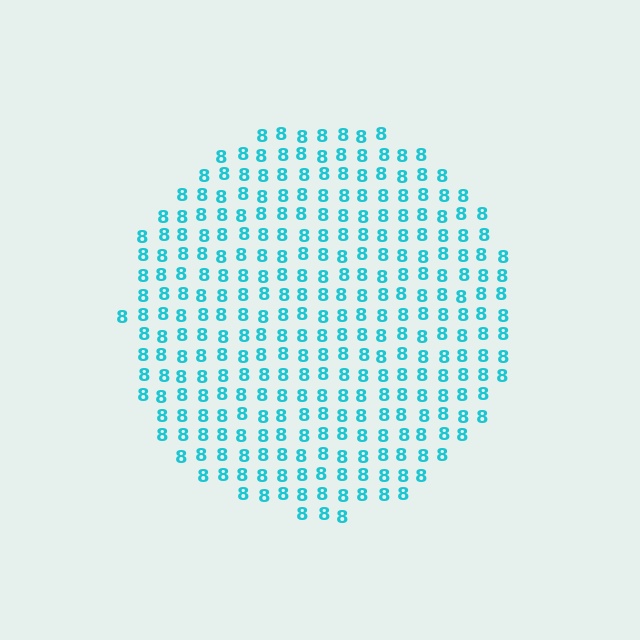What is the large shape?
The large shape is a circle.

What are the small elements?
The small elements are digit 8's.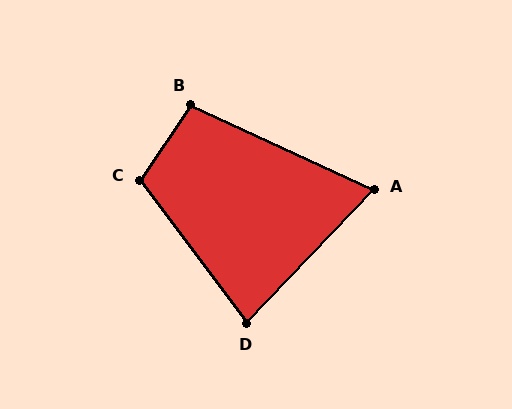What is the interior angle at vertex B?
Approximately 99 degrees (obtuse).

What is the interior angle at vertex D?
Approximately 81 degrees (acute).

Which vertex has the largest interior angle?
C, at approximately 109 degrees.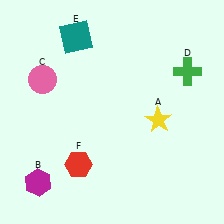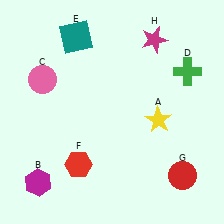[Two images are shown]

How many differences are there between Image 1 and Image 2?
There are 2 differences between the two images.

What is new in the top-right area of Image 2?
A magenta star (H) was added in the top-right area of Image 2.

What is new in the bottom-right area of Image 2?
A red circle (G) was added in the bottom-right area of Image 2.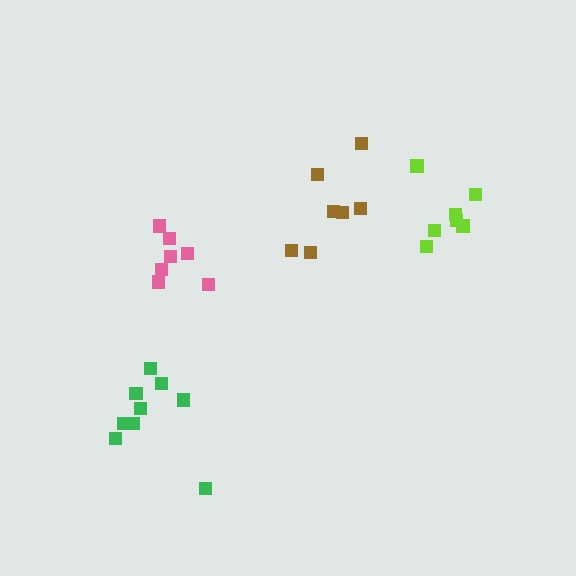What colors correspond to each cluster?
The clusters are colored: lime, brown, pink, green.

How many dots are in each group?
Group 1: 7 dots, Group 2: 7 dots, Group 3: 7 dots, Group 4: 9 dots (30 total).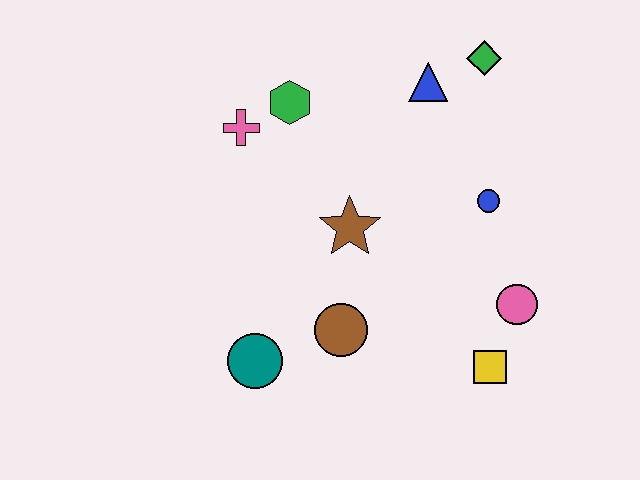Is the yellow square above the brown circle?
No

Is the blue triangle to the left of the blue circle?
Yes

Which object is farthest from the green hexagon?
The yellow square is farthest from the green hexagon.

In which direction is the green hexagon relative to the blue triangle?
The green hexagon is to the left of the blue triangle.